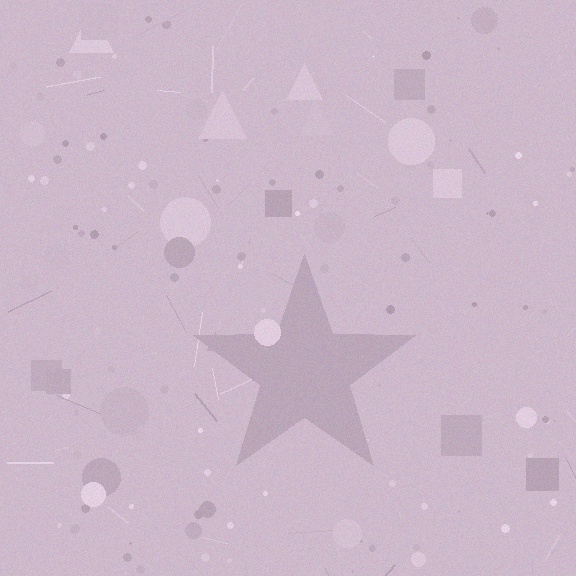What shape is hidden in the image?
A star is hidden in the image.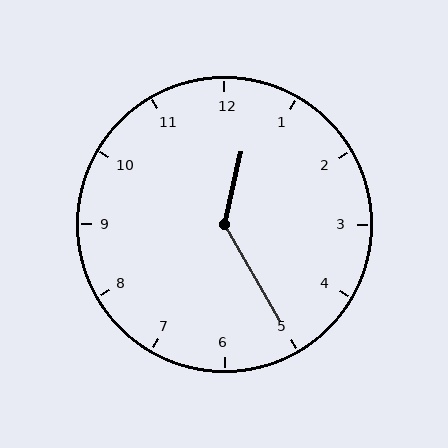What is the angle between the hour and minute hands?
Approximately 138 degrees.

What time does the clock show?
12:25.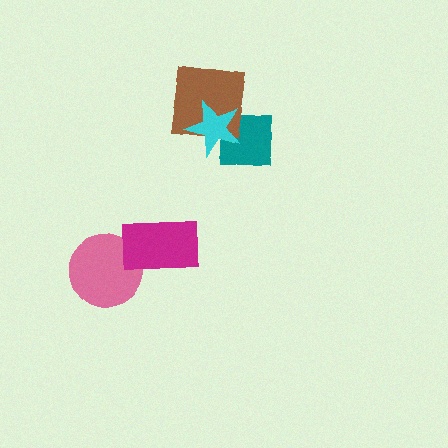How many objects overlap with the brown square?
2 objects overlap with the brown square.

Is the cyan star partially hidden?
No, no other shape covers it.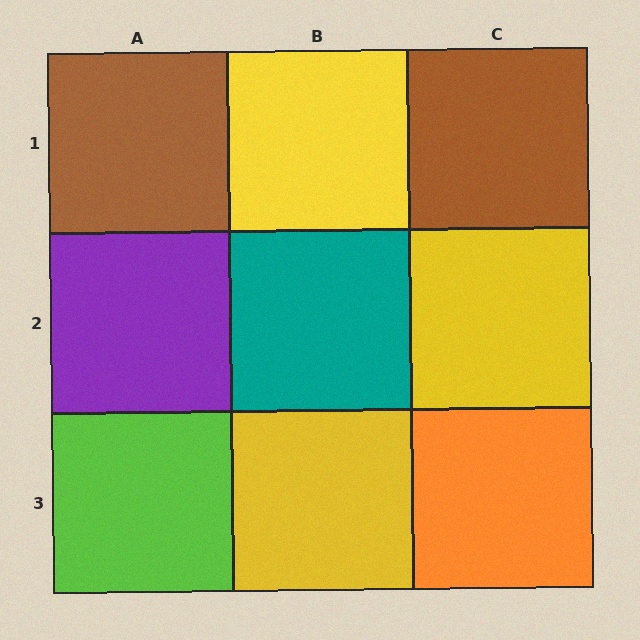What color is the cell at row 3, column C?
Orange.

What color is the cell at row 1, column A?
Brown.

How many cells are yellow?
3 cells are yellow.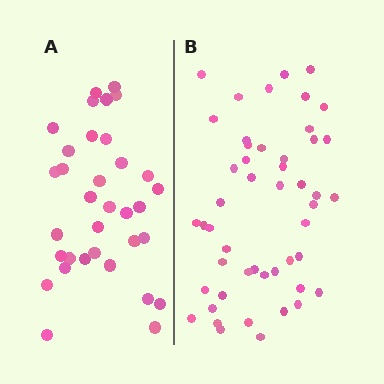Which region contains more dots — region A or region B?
Region B (the right region) has more dots.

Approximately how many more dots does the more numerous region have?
Region B has approximately 15 more dots than region A.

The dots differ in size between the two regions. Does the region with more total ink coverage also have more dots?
No. Region A has more total ink coverage because its dots are larger, but region B actually contains more individual dots. Total area can be misleading — the number of items is what matters here.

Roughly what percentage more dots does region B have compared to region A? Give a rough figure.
About 45% more.